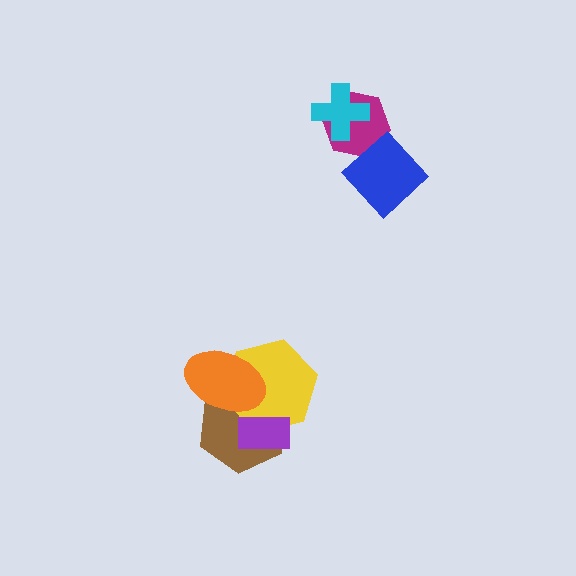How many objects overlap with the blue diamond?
1 object overlaps with the blue diamond.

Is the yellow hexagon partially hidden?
Yes, it is partially covered by another shape.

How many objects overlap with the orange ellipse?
2 objects overlap with the orange ellipse.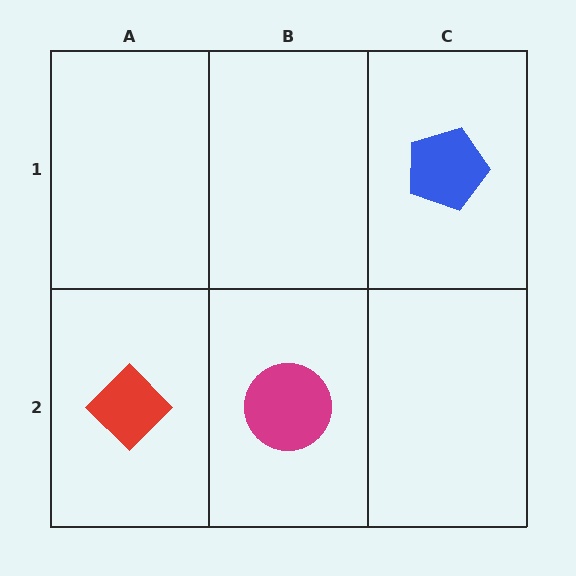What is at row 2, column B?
A magenta circle.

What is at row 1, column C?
A blue pentagon.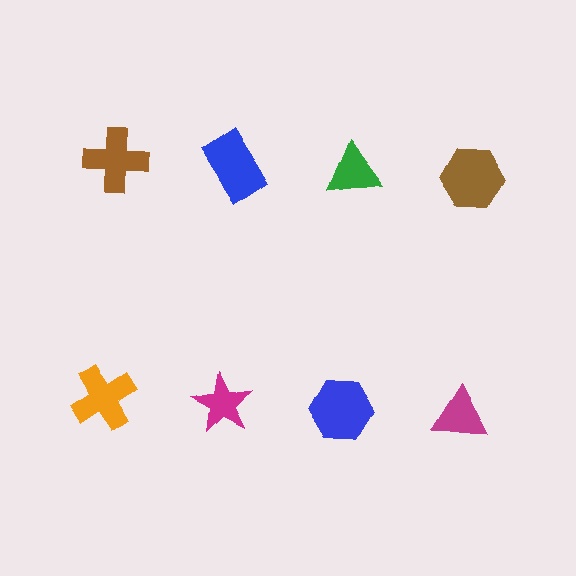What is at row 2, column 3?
A blue hexagon.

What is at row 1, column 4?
A brown hexagon.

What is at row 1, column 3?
A green triangle.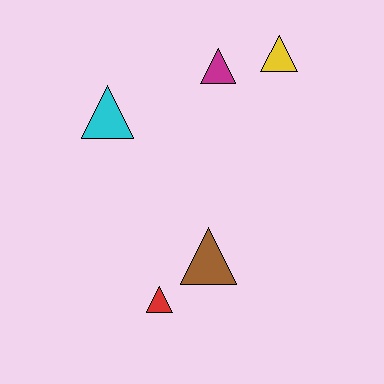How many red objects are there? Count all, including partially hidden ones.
There is 1 red object.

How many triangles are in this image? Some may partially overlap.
There are 5 triangles.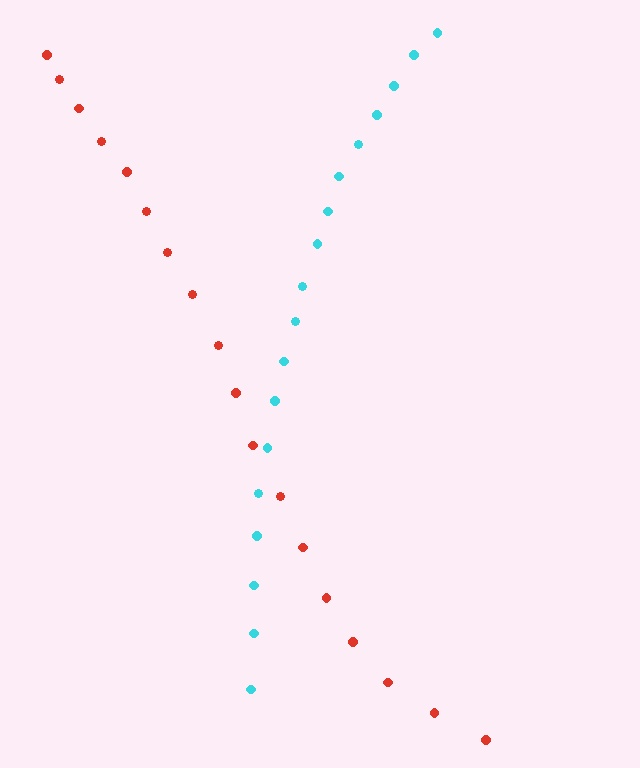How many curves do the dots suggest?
There are 2 distinct paths.